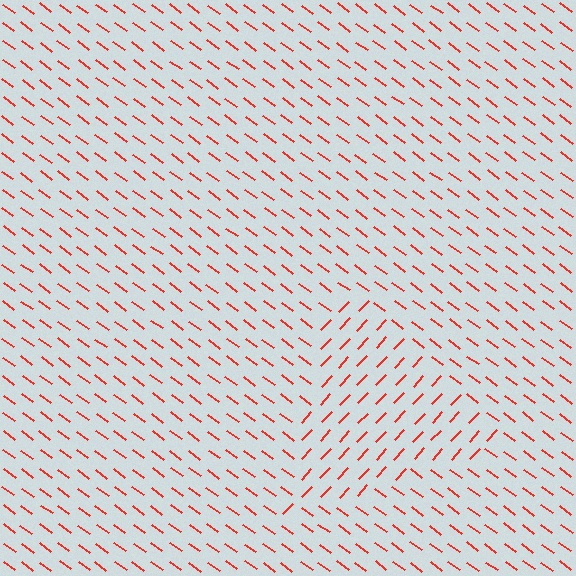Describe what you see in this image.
The image is filled with small red line segments. A triangle region in the image has lines oriented differently from the surrounding lines, creating a visible texture boundary.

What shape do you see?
I see a triangle.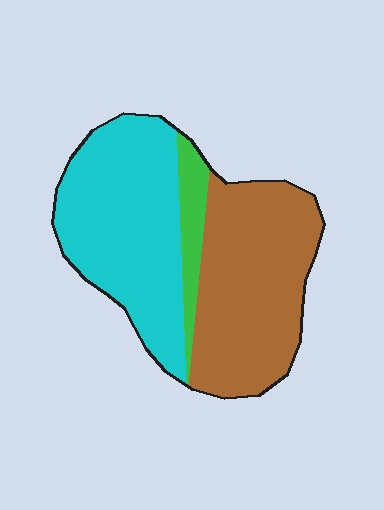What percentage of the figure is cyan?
Cyan covers about 45% of the figure.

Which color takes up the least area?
Green, at roughly 10%.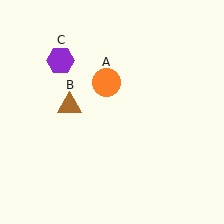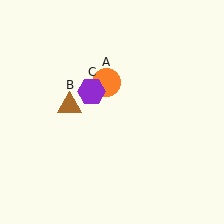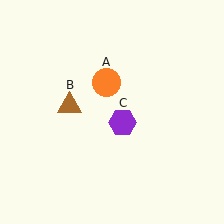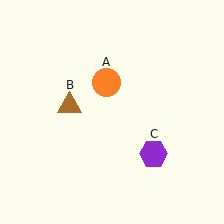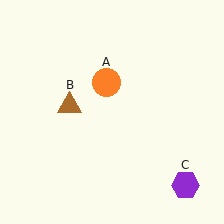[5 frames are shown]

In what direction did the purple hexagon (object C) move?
The purple hexagon (object C) moved down and to the right.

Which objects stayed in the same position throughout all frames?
Orange circle (object A) and brown triangle (object B) remained stationary.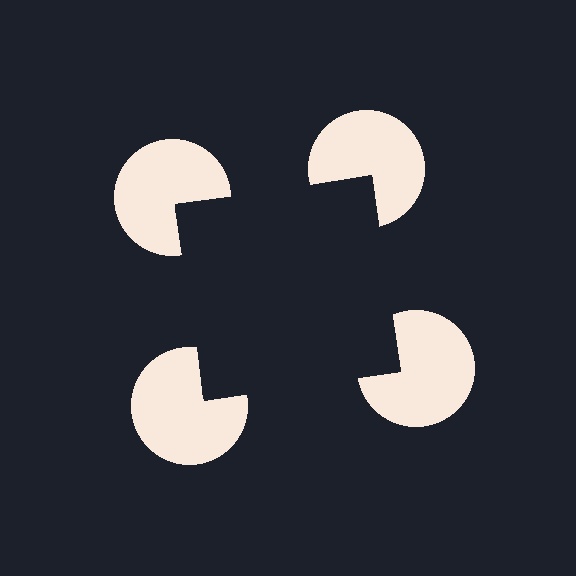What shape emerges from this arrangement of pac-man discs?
An illusory square — its edges are inferred from the aligned wedge cuts in the pac-man discs, not physically drawn.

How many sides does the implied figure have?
4 sides.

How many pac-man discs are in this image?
There are 4 — one at each vertex of the illusory square.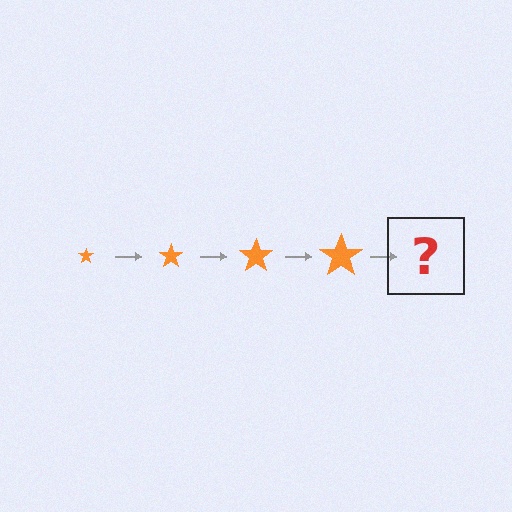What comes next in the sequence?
The next element should be an orange star, larger than the previous one.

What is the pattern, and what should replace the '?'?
The pattern is that the star gets progressively larger each step. The '?' should be an orange star, larger than the previous one.